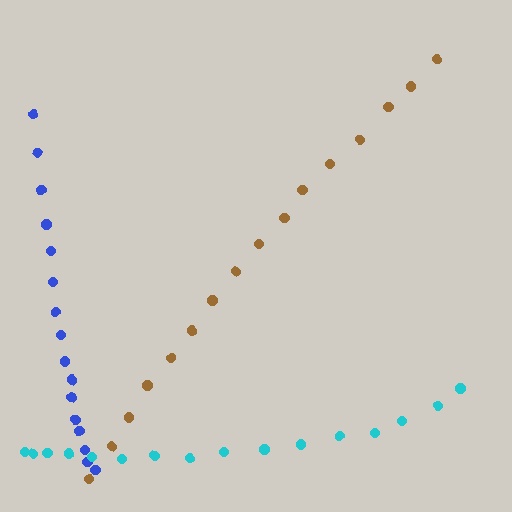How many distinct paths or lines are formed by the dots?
There are 3 distinct paths.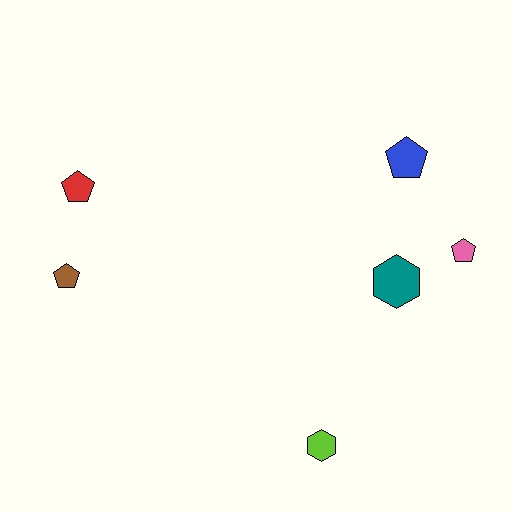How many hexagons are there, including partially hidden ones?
There are 2 hexagons.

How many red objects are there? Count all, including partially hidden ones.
There is 1 red object.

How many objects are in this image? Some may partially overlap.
There are 6 objects.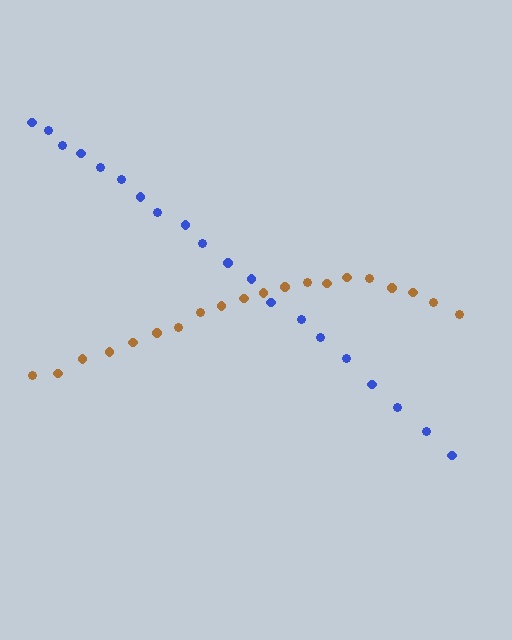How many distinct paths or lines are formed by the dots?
There are 2 distinct paths.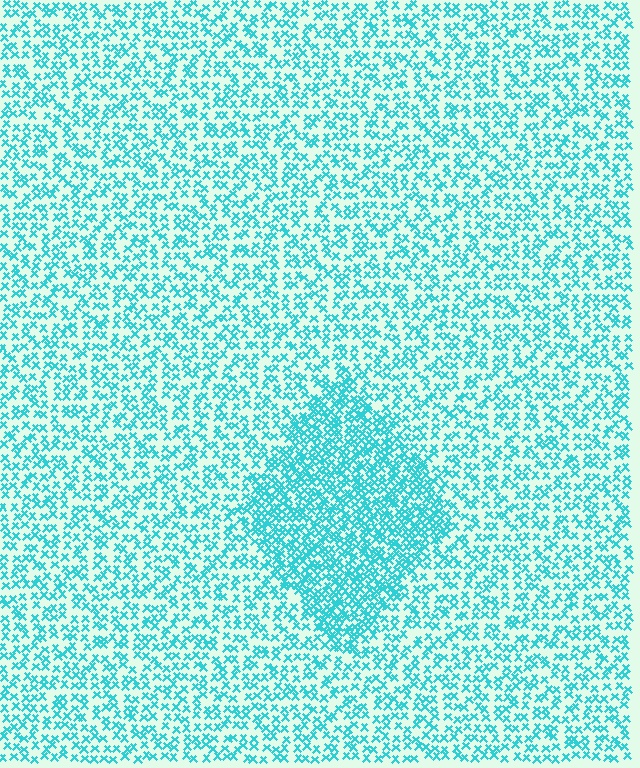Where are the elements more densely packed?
The elements are more densely packed inside the diamond boundary.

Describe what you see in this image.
The image contains small cyan elements arranged at two different densities. A diamond-shaped region is visible where the elements are more densely packed than the surrounding area.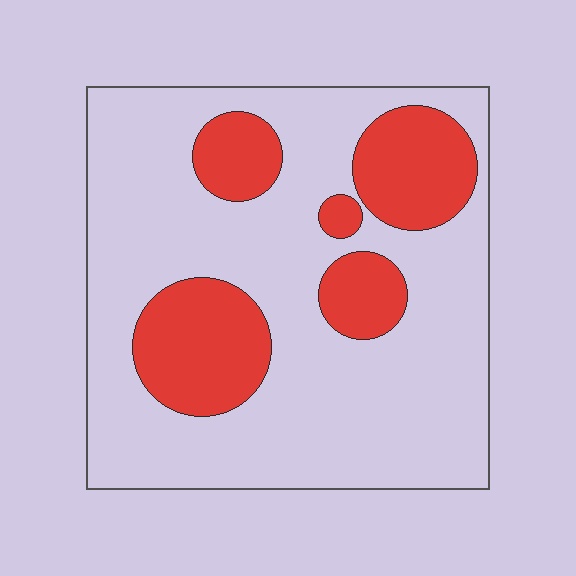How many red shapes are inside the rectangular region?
5.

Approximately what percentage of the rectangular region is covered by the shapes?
Approximately 25%.